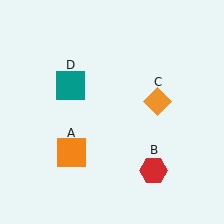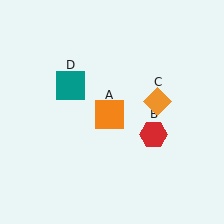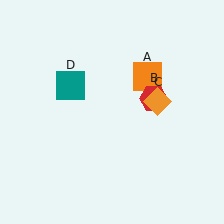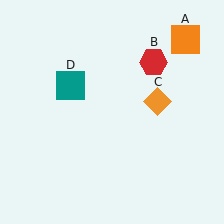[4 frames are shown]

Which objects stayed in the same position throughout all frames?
Orange diamond (object C) and teal square (object D) remained stationary.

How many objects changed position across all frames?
2 objects changed position: orange square (object A), red hexagon (object B).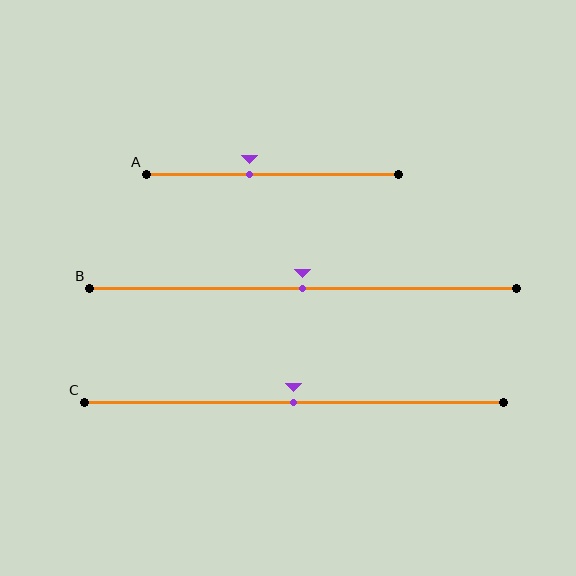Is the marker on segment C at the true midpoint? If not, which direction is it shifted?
Yes, the marker on segment C is at the true midpoint.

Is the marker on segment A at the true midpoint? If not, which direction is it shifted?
No, the marker on segment A is shifted to the left by about 9% of the segment length.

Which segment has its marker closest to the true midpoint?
Segment B has its marker closest to the true midpoint.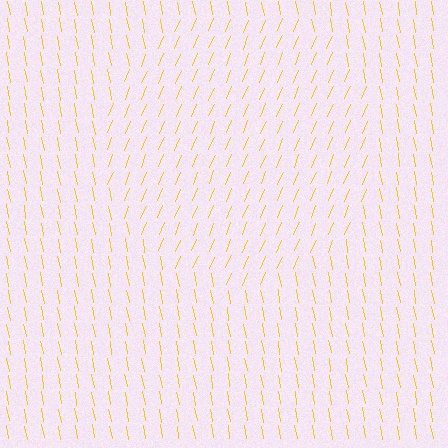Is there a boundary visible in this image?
Yes, there is a texture boundary formed by a change in line orientation.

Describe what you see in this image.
The image is filled with small yellow line segments. A circle region in the image has lines oriented differently from the surrounding lines, creating a visible texture boundary.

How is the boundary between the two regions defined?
The boundary is defined purely by a change in line orientation (approximately 33 degrees difference). All lines are the same color and thickness.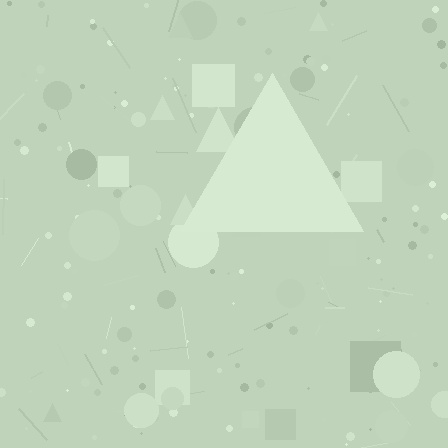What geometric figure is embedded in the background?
A triangle is embedded in the background.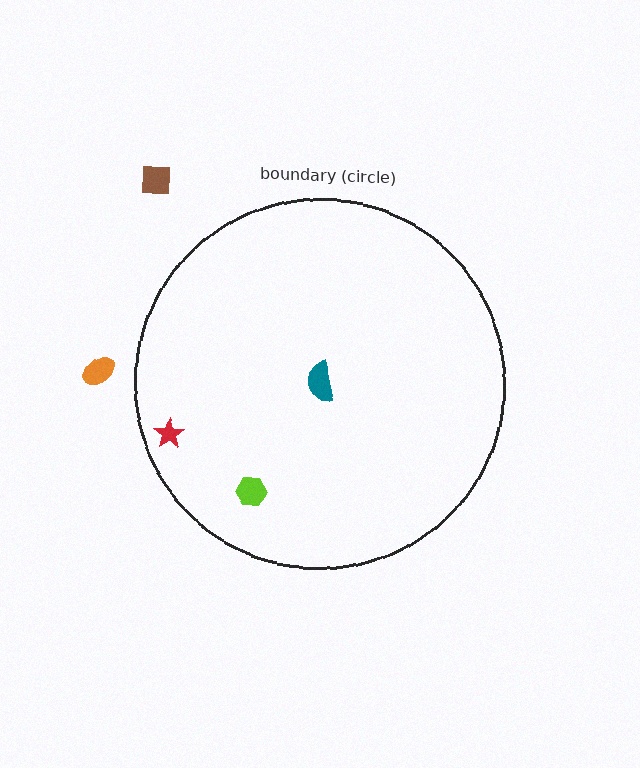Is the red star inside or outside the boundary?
Inside.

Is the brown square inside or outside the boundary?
Outside.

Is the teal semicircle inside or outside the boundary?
Inside.